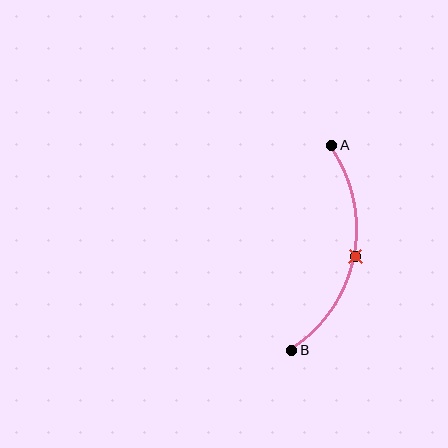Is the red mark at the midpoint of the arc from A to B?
Yes. The red mark lies on the arc at equal arc-length from both A and B — it is the arc midpoint.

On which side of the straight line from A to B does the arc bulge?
The arc bulges to the right of the straight line connecting A and B.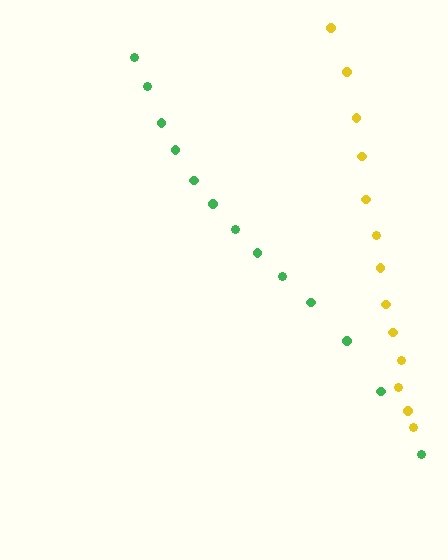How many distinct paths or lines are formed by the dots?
There are 2 distinct paths.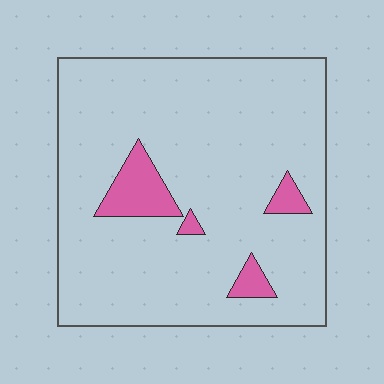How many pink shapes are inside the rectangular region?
4.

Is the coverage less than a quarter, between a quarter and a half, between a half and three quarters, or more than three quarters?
Less than a quarter.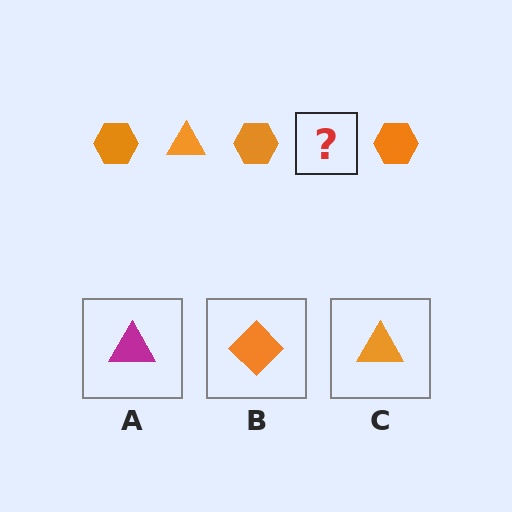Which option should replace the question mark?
Option C.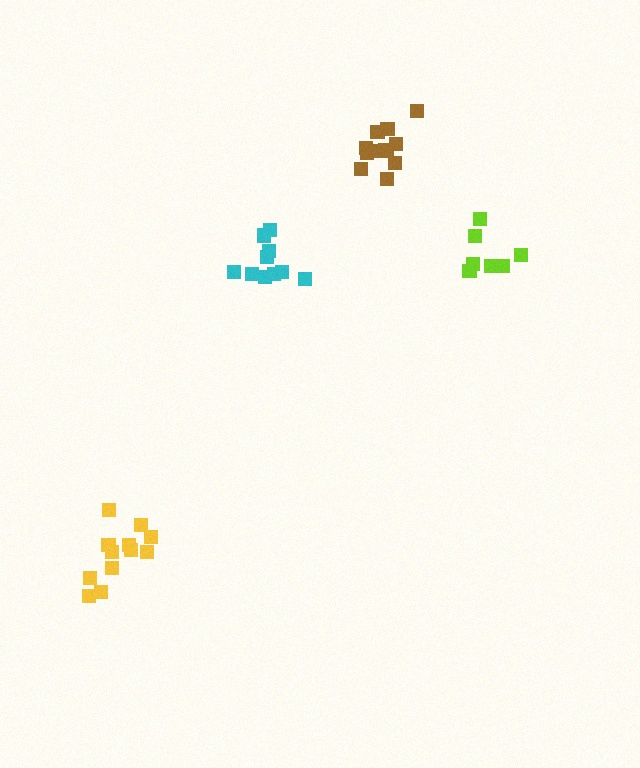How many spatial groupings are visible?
There are 4 spatial groupings.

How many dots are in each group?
Group 1: 7 dots, Group 2: 10 dots, Group 3: 12 dots, Group 4: 13 dots (42 total).